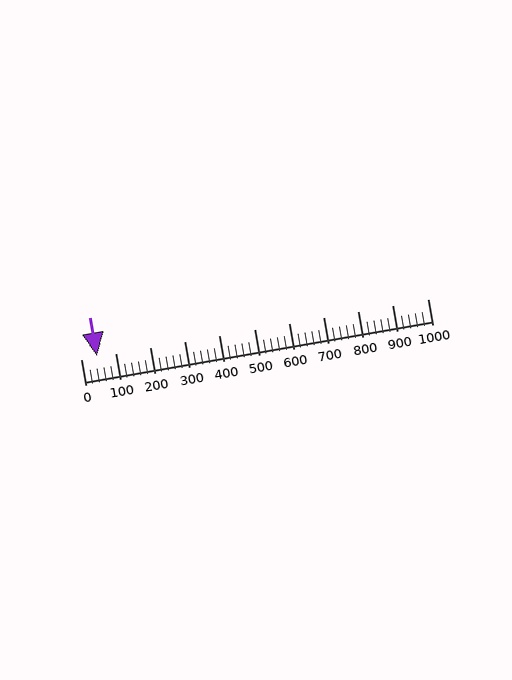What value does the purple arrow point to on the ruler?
The purple arrow points to approximately 46.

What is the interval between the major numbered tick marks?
The major tick marks are spaced 100 units apart.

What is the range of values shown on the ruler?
The ruler shows values from 0 to 1000.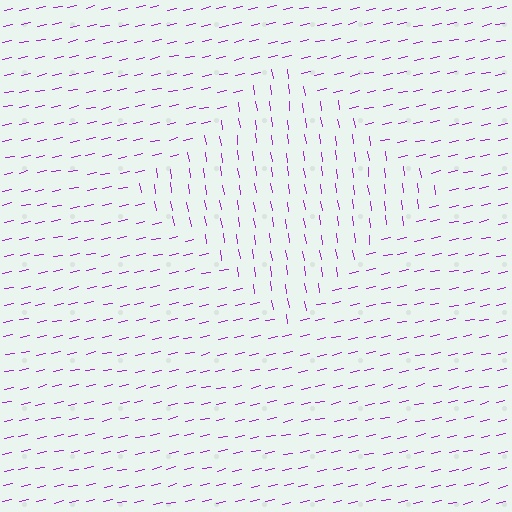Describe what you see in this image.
The image is filled with small purple line segments. A diamond region in the image has lines oriented differently from the surrounding lines, creating a visible texture boundary.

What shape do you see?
I see a diamond.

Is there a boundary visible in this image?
Yes, there is a texture boundary formed by a change in line orientation.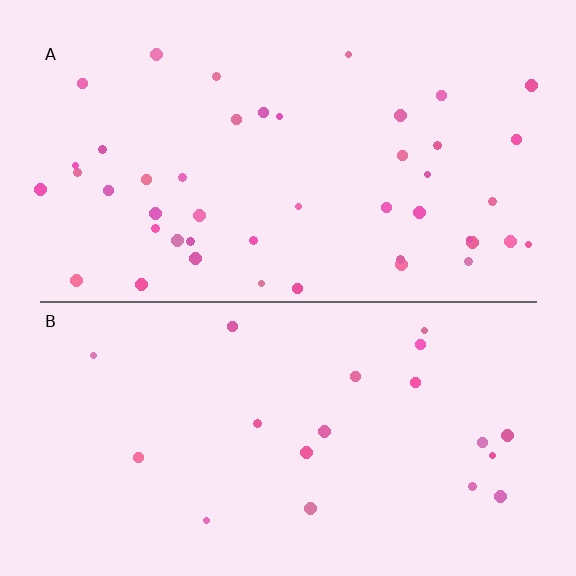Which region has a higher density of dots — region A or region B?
A (the top).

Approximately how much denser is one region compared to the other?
Approximately 2.3× — region A over region B.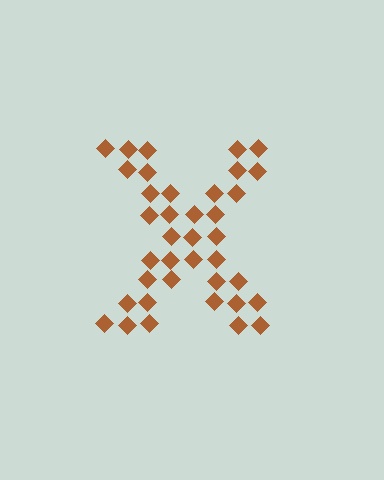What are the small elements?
The small elements are diamonds.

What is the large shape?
The large shape is the letter X.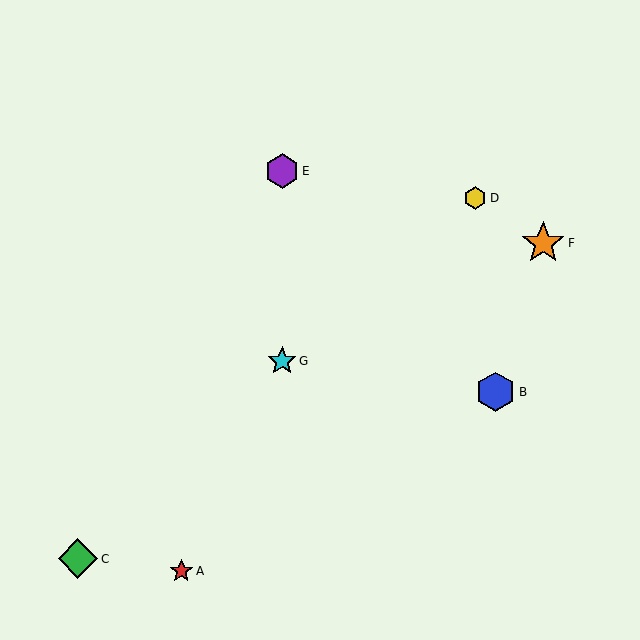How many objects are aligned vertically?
2 objects (E, G) are aligned vertically.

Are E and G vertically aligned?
Yes, both are at x≈282.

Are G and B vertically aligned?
No, G is at x≈282 and B is at x≈496.